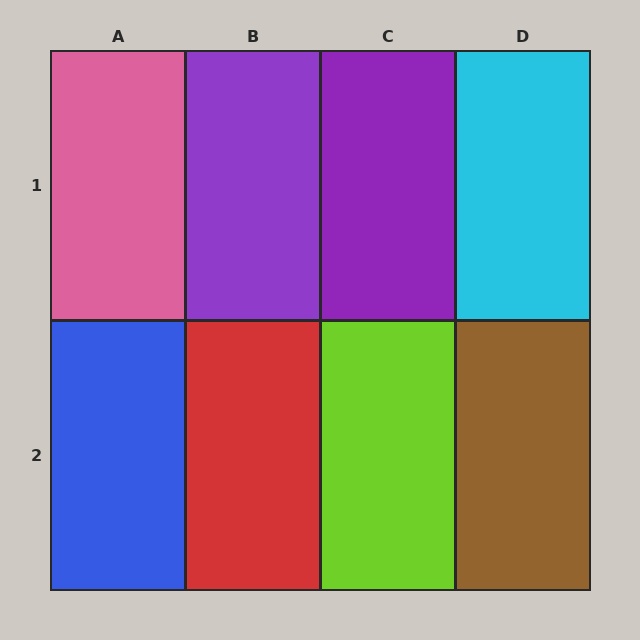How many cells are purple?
2 cells are purple.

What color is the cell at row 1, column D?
Cyan.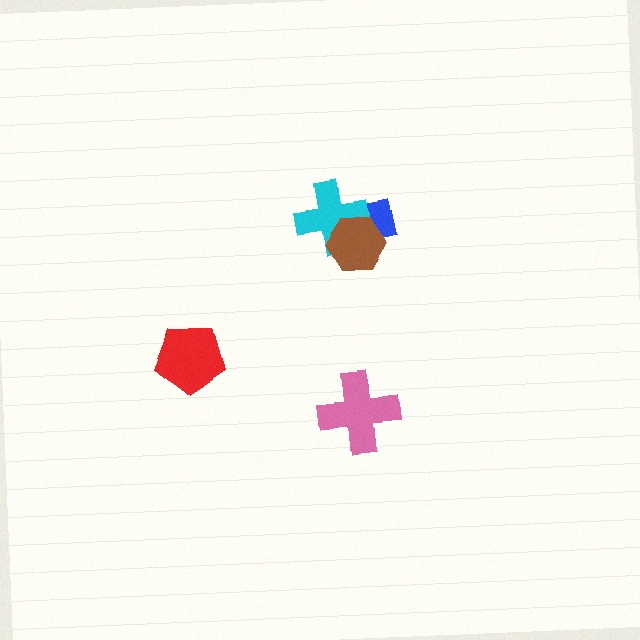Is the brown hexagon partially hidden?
No, no other shape covers it.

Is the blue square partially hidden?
Yes, it is partially covered by another shape.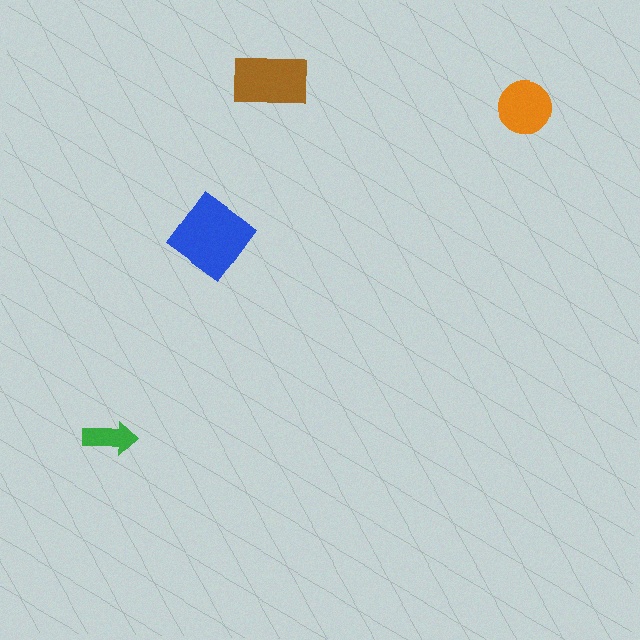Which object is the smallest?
The green arrow.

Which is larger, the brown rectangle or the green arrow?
The brown rectangle.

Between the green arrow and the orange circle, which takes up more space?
The orange circle.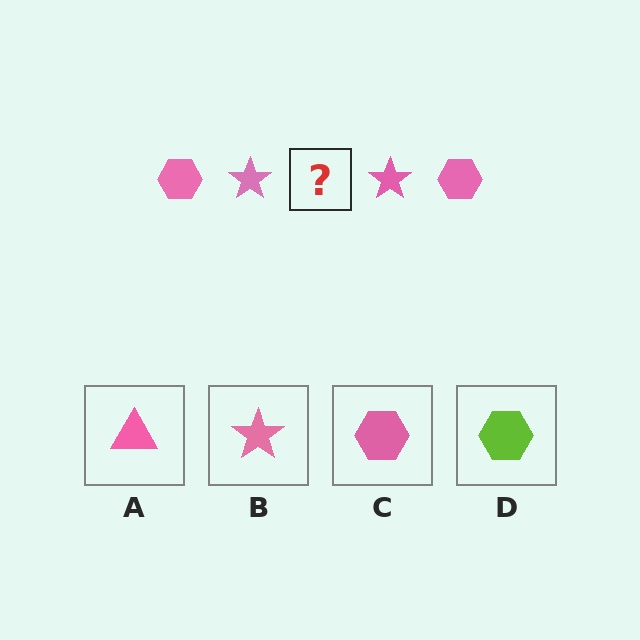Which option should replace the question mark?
Option C.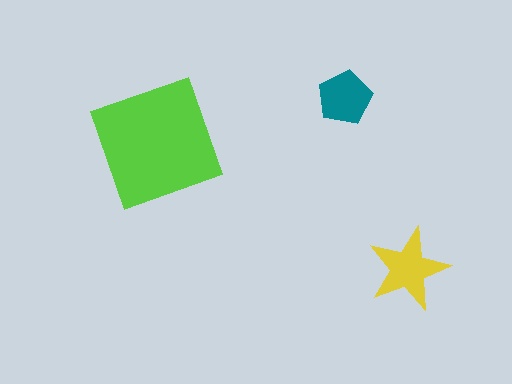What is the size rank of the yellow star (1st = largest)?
2nd.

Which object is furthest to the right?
The yellow star is rightmost.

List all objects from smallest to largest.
The teal pentagon, the yellow star, the lime square.